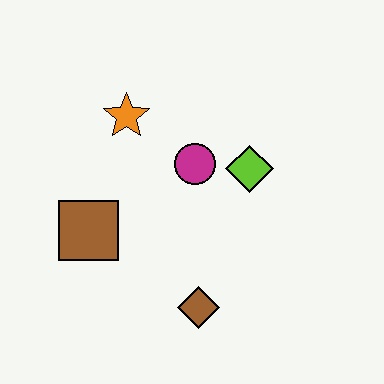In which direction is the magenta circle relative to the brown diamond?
The magenta circle is above the brown diamond.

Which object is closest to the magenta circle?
The lime diamond is closest to the magenta circle.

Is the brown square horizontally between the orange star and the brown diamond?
No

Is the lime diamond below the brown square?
No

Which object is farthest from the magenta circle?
The brown diamond is farthest from the magenta circle.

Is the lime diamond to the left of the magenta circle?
No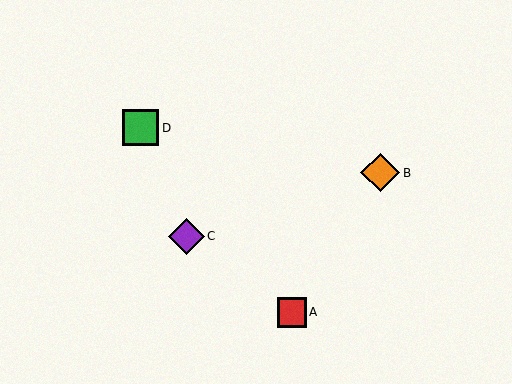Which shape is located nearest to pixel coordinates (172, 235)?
The purple diamond (labeled C) at (186, 236) is nearest to that location.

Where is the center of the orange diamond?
The center of the orange diamond is at (380, 173).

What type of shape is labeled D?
Shape D is a green square.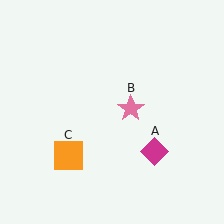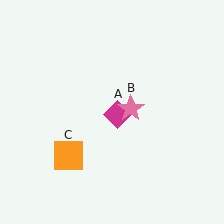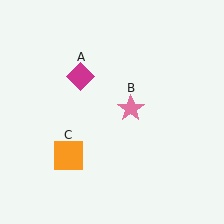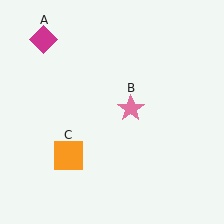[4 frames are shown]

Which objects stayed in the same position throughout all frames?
Pink star (object B) and orange square (object C) remained stationary.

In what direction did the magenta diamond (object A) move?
The magenta diamond (object A) moved up and to the left.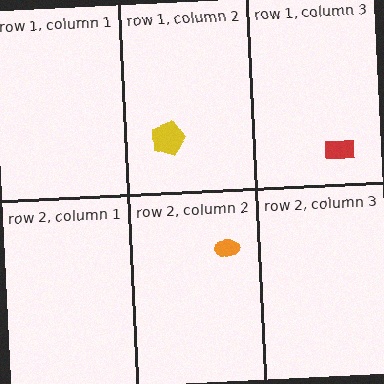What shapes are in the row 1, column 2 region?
The yellow pentagon.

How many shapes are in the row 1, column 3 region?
1.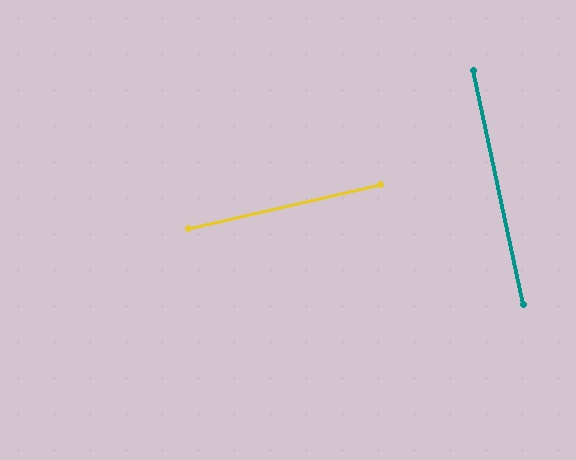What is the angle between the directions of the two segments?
Approximately 89 degrees.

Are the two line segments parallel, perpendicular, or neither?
Perpendicular — they meet at approximately 89°.